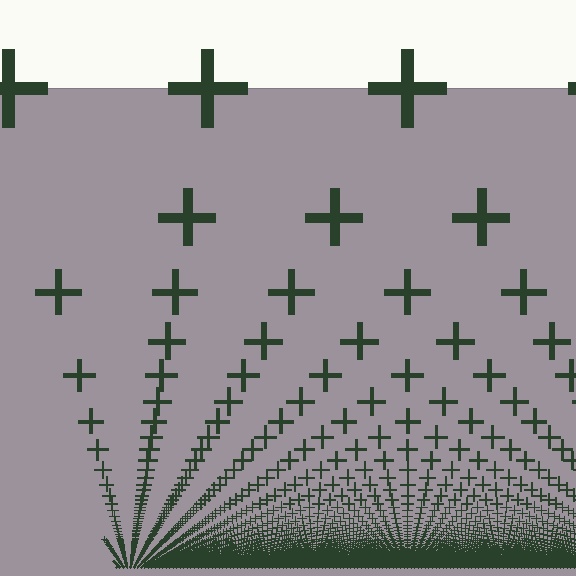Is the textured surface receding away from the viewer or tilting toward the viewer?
The surface appears to tilt toward the viewer. Texture elements get larger and sparser toward the top.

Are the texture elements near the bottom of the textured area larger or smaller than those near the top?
Smaller. The gradient is inverted — elements near the bottom are smaller and denser.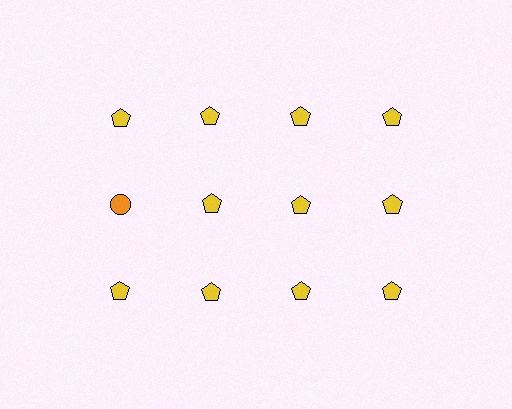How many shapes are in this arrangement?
There are 12 shapes arranged in a grid pattern.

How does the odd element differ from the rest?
It differs in both color (orange instead of yellow) and shape (circle instead of pentagon).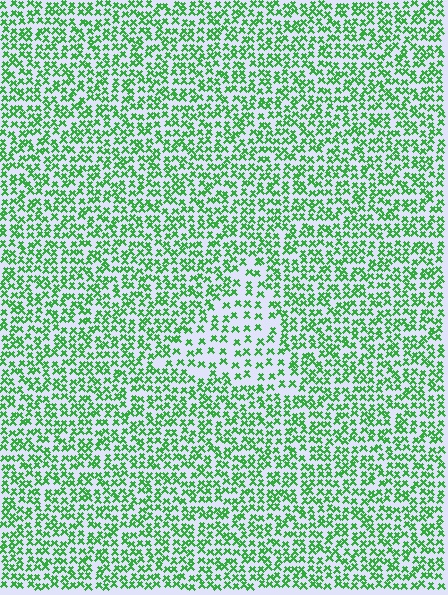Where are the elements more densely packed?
The elements are more densely packed outside the triangle boundary.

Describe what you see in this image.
The image contains small green elements arranged at two different densities. A triangle-shaped region is visible where the elements are less densely packed than the surrounding area.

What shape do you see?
I see a triangle.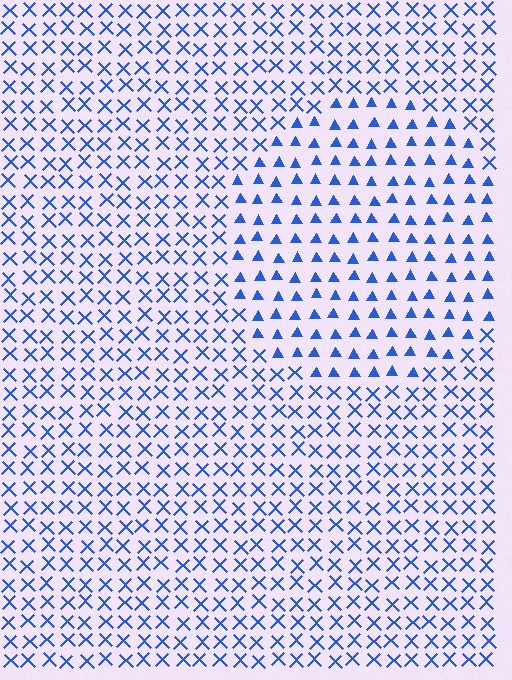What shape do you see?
I see a circle.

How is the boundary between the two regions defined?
The boundary is defined by a change in element shape: triangles inside vs. X marks outside. All elements share the same color and spacing.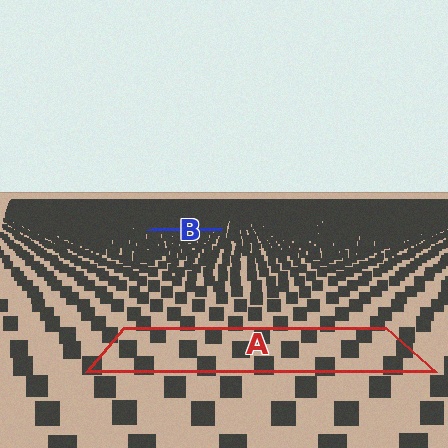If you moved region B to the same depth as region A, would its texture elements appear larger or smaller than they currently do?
They would appear larger. At a closer depth, the same texture elements are projected at a bigger on-screen size.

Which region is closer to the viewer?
Region A is closer. The texture elements there are larger and more spread out.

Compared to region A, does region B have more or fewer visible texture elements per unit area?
Region B has more texture elements per unit area — they are packed more densely because it is farther away.